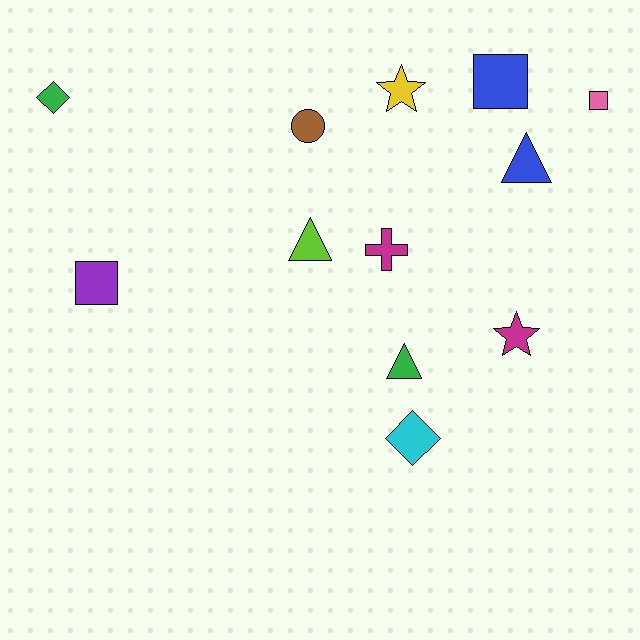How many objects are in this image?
There are 12 objects.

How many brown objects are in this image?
There is 1 brown object.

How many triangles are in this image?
There are 3 triangles.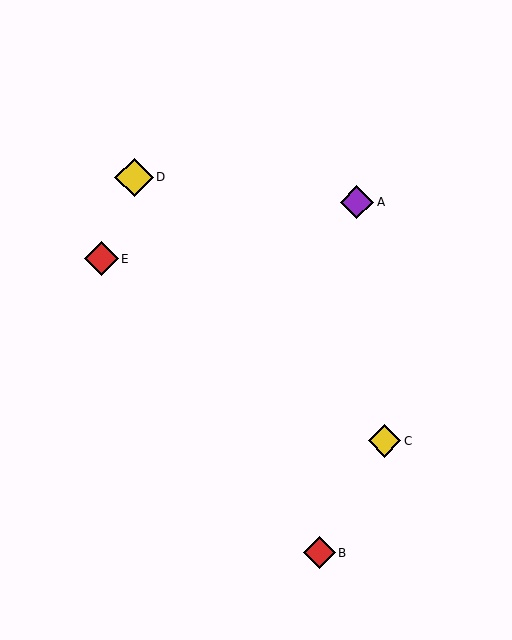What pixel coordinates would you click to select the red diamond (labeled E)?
Click at (101, 259) to select the red diamond E.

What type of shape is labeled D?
Shape D is a yellow diamond.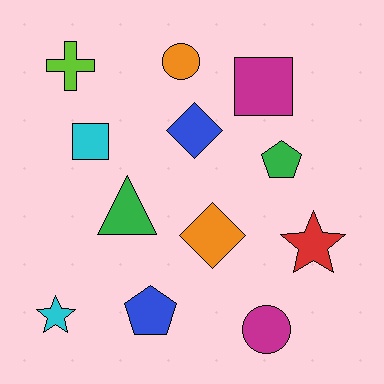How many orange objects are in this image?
There are 2 orange objects.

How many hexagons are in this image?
There are no hexagons.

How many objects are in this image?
There are 12 objects.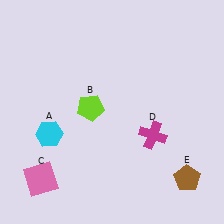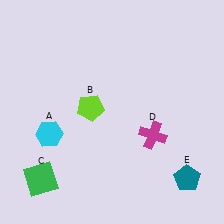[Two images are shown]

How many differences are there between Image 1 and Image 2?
There are 2 differences between the two images.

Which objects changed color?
C changed from pink to green. E changed from brown to teal.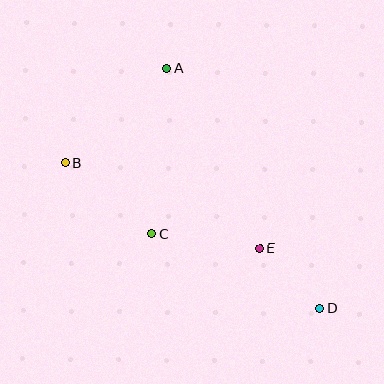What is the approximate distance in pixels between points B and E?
The distance between B and E is approximately 212 pixels.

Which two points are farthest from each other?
Points B and D are farthest from each other.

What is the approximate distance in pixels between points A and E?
The distance between A and E is approximately 203 pixels.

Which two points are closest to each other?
Points D and E are closest to each other.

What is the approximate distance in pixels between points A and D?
The distance between A and D is approximately 285 pixels.